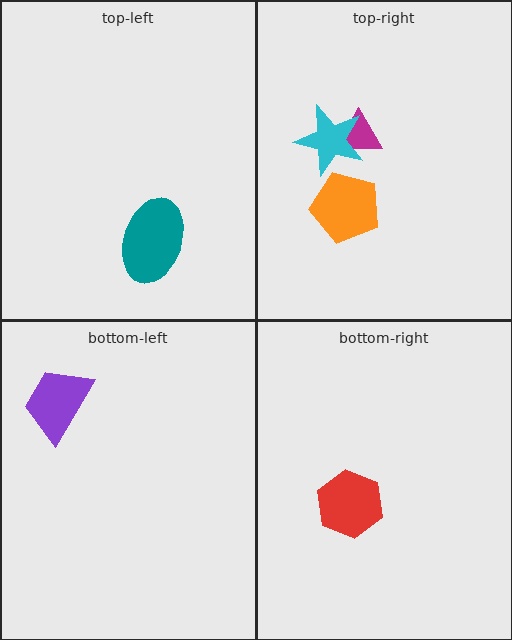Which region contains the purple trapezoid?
The bottom-left region.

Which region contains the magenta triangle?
The top-right region.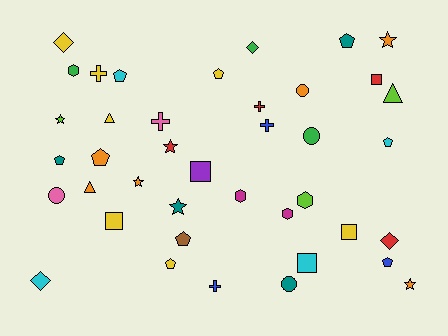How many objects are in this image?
There are 40 objects.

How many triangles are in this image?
There are 3 triangles.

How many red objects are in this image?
There are 4 red objects.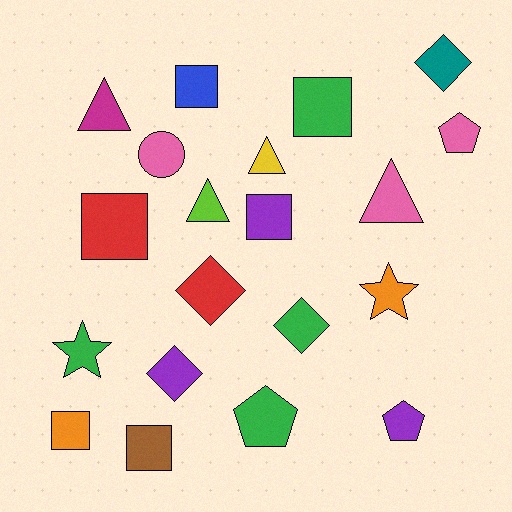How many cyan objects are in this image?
There are no cyan objects.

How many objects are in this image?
There are 20 objects.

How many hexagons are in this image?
There are no hexagons.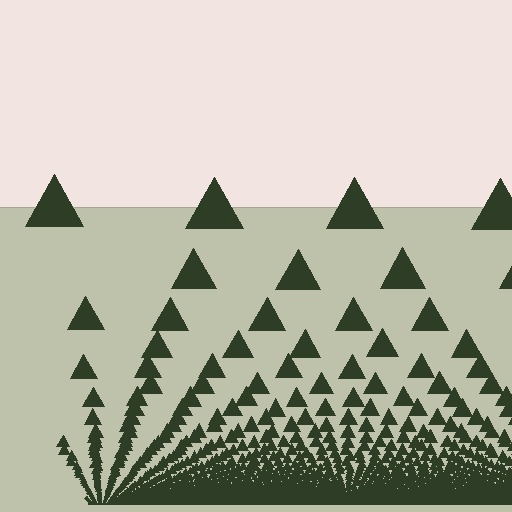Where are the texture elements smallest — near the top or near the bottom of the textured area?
Near the bottom.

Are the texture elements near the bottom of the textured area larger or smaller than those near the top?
Smaller. The gradient is inverted — elements near the bottom are smaller and denser.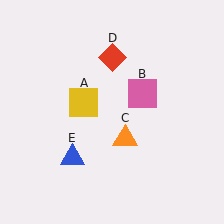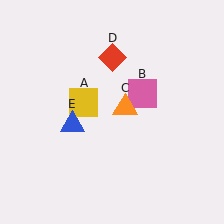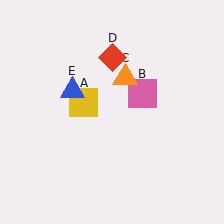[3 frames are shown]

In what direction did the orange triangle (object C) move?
The orange triangle (object C) moved up.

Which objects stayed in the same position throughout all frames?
Yellow square (object A) and pink square (object B) and red diamond (object D) remained stationary.